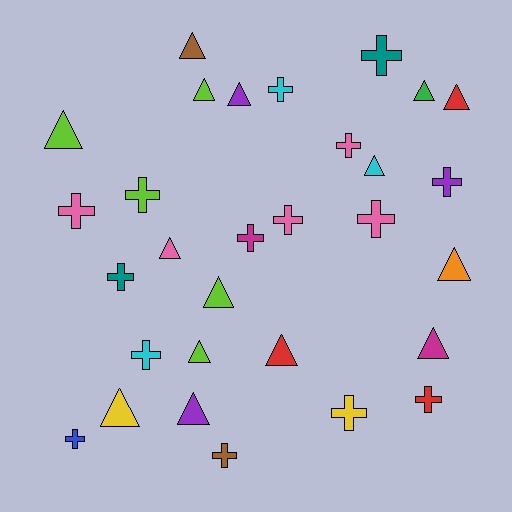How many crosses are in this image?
There are 15 crosses.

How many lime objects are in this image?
There are 5 lime objects.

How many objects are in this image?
There are 30 objects.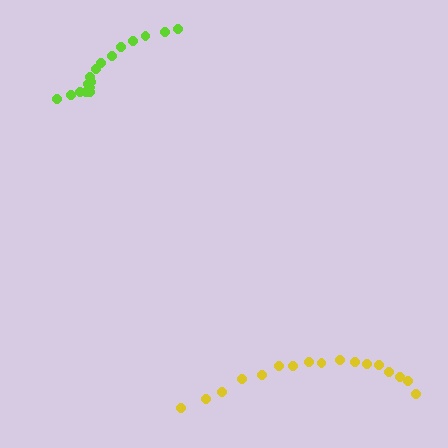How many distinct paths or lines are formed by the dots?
There are 2 distinct paths.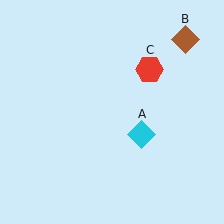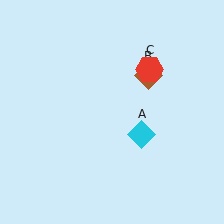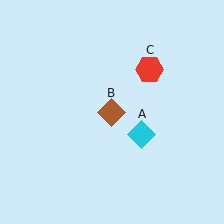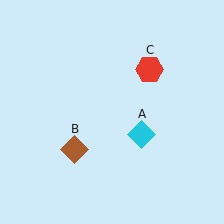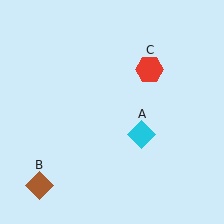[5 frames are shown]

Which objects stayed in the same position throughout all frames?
Cyan diamond (object A) and red hexagon (object C) remained stationary.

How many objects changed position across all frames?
1 object changed position: brown diamond (object B).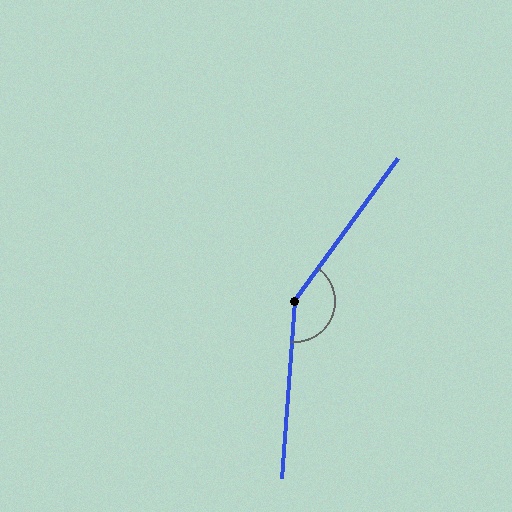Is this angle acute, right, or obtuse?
It is obtuse.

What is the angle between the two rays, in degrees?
Approximately 148 degrees.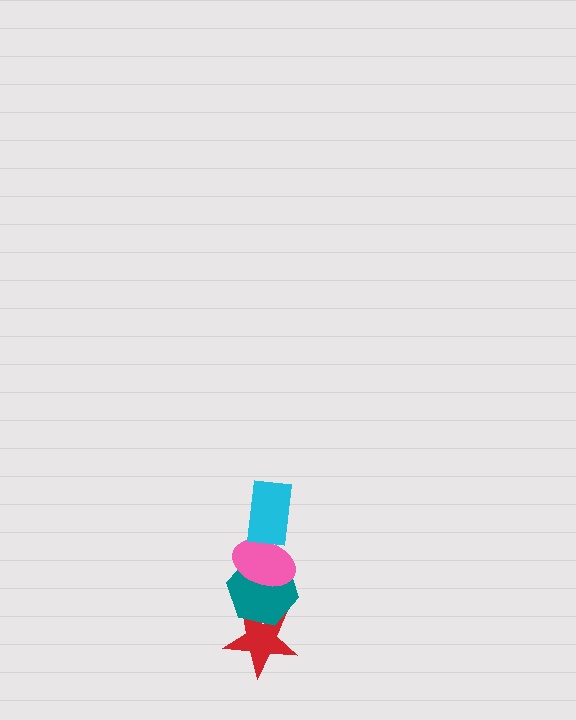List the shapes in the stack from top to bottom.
From top to bottom: the cyan rectangle, the pink ellipse, the teal hexagon, the red star.